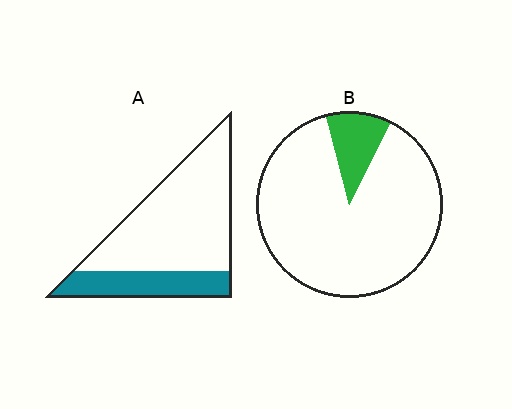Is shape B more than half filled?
No.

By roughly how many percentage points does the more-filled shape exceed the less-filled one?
By roughly 15 percentage points (A over B).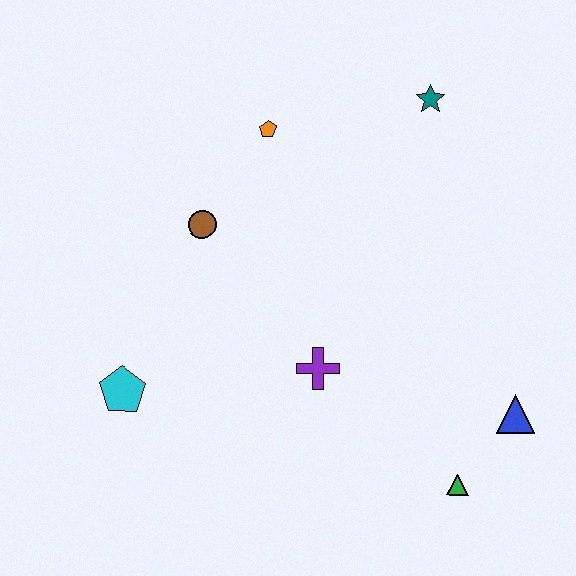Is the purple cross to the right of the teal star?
No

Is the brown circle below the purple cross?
No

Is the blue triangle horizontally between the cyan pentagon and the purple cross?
No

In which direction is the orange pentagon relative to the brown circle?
The orange pentagon is above the brown circle.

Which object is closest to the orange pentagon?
The brown circle is closest to the orange pentagon.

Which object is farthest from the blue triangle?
The cyan pentagon is farthest from the blue triangle.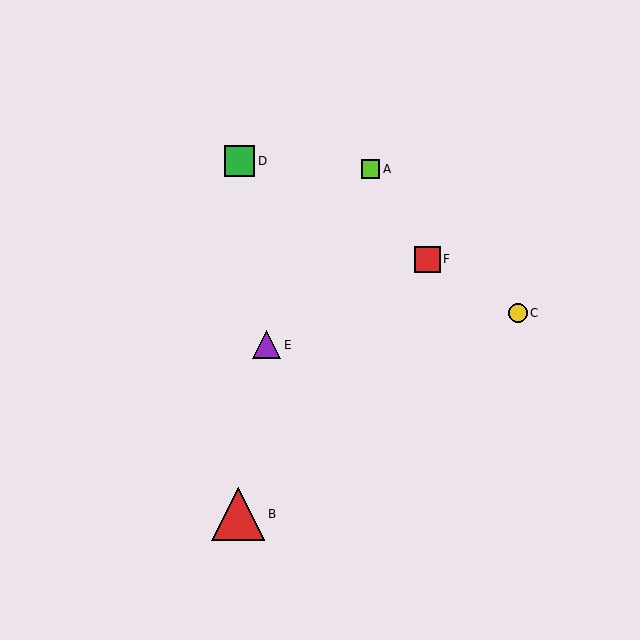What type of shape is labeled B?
Shape B is a red triangle.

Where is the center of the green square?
The center of the green square is at (239, 161).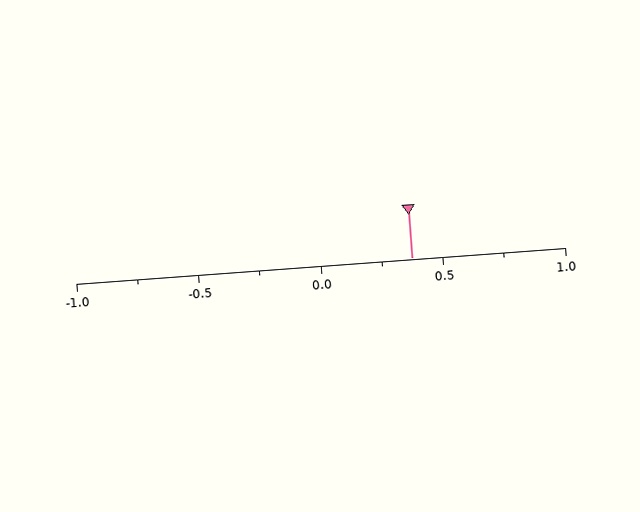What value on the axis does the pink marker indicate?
The marker indicates approximately 0.38.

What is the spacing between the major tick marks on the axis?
The major ticks are spaced 0.5 apart.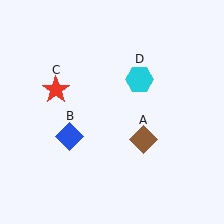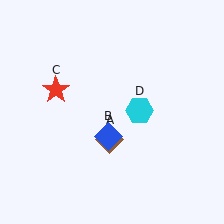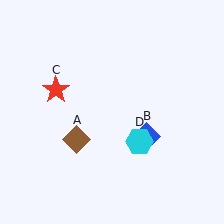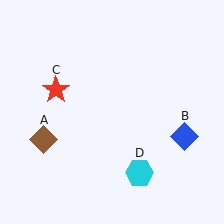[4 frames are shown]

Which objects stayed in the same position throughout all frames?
Red star (object C) remained stationary.